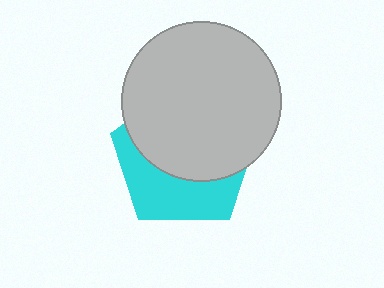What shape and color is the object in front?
The object in front is a light gray circle.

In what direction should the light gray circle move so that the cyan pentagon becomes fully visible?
The light gray circle should move up. That is the shortest direction to clear the overlap and leave the cyan pentagon fully visible.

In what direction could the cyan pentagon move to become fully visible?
The cyan pentagon could move down. That would shift it out from behind the light gray circle entirely.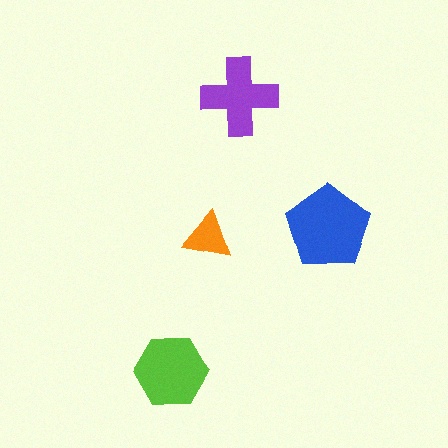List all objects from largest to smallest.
The blue pentagon, the lime hexagon, the purple cross, the orange triangle.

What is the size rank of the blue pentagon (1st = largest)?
1st.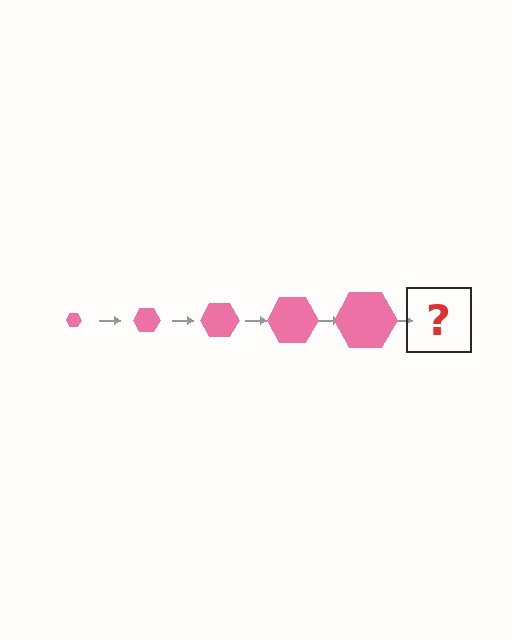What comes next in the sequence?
The next element should be a pink hexagon, larger than the previous one.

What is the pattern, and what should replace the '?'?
The pattern is that the hexagon gets progressively larger each step. The '?' should be a pink hexagon, larger than the previous one.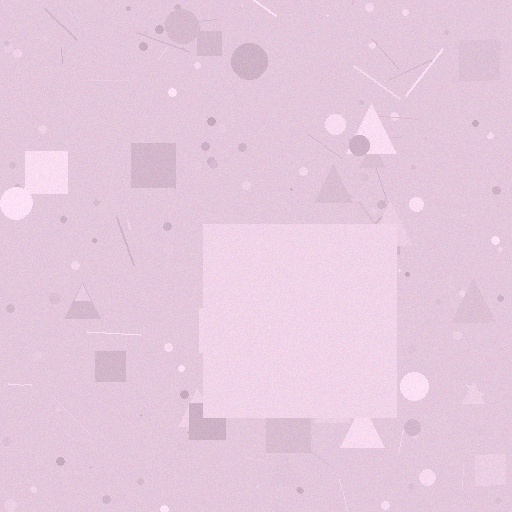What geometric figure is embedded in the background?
A square is embedded in the background.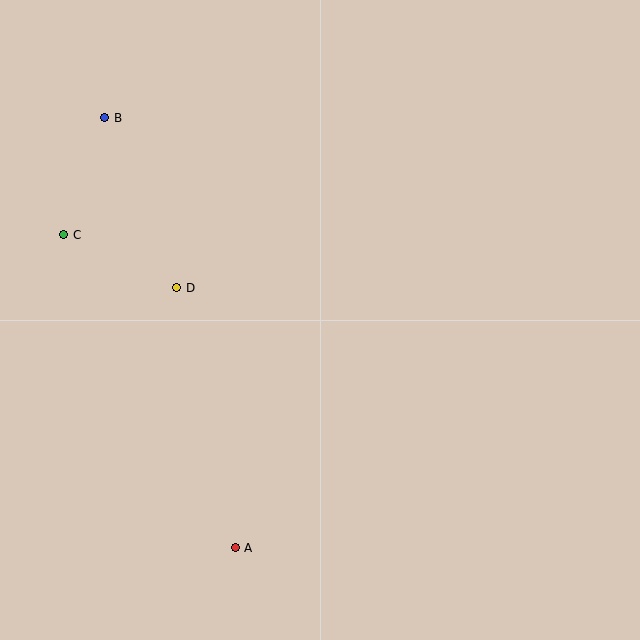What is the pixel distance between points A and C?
The distance between A and C is 357 pixels.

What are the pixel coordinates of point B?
Point B is at (104, 118).